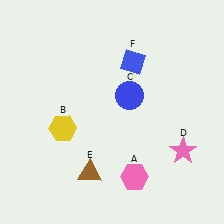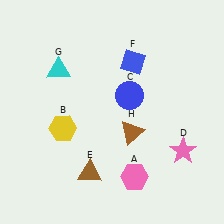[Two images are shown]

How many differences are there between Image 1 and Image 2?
There are 2 differences between the two images.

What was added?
A cyan triangle (G), a brown triangle (H) were added in Image 2.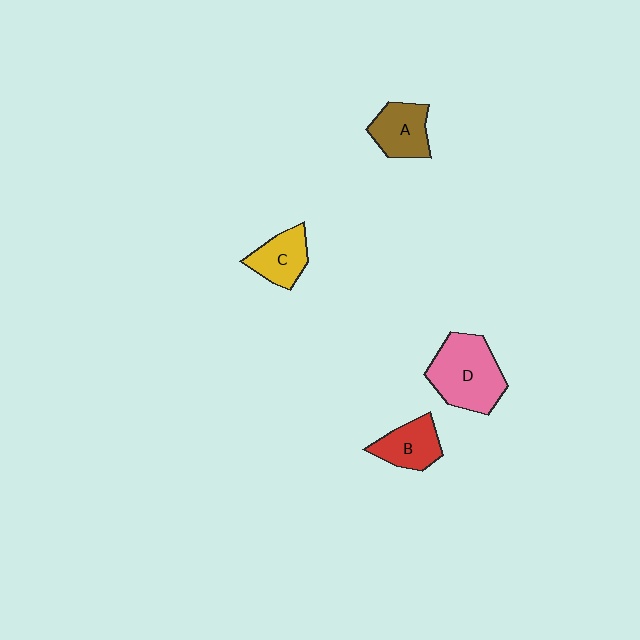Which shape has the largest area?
Shape D (pink).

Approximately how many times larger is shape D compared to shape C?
Approximately 1.8 times.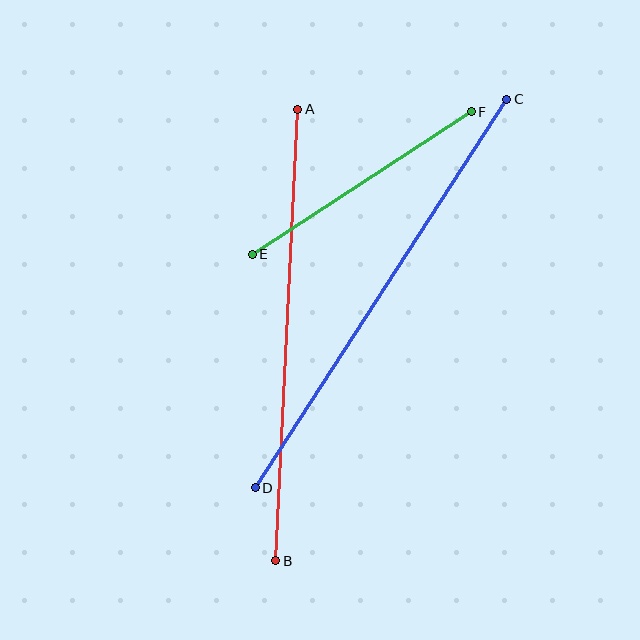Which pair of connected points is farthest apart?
Points C and D are farthest apart.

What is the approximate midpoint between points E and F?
The midpoint is at approximately (362, 183) pixels.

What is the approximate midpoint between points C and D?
The midpoint is at approximately (381, 293) pixels.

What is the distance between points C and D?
The distance is approximately 463 pixels.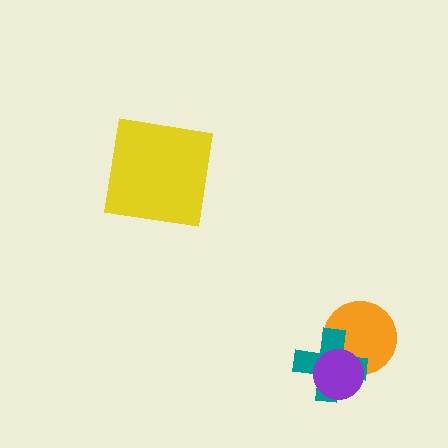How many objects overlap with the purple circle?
2 objects overlap with the purple circle.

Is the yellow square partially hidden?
No, no other shape covers it.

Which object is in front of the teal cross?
The purple circle is in front of the teal cross.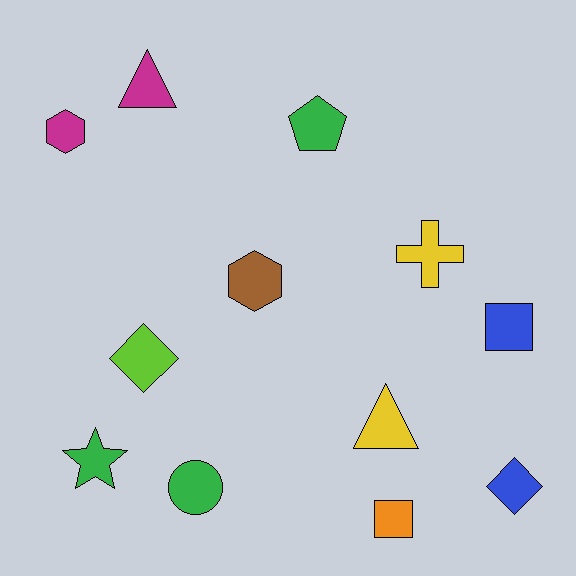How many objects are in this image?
There are 12 objects.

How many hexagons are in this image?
There are 2 hexagons.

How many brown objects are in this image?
There is 1 brown object.